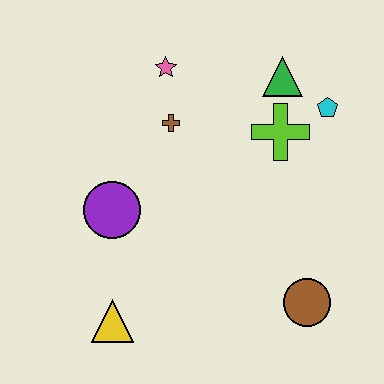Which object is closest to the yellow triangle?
The purple circle is closest to the yellow triangle.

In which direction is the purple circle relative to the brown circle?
The purple circle is to the left of the brown circle.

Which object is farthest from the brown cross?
The brown circle is farthest from the brown cross.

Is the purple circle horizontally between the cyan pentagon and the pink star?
No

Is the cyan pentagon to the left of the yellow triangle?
No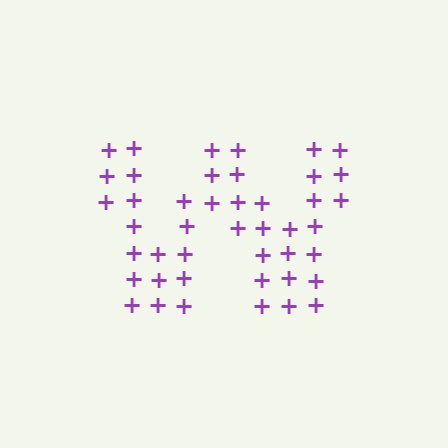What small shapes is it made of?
It is made of small plus signs.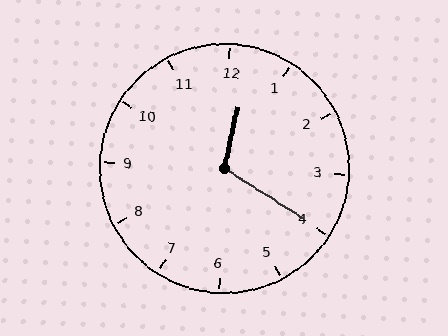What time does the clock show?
12:20.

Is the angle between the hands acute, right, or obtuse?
It is obtuse.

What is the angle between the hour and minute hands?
Approximately 110 degrees.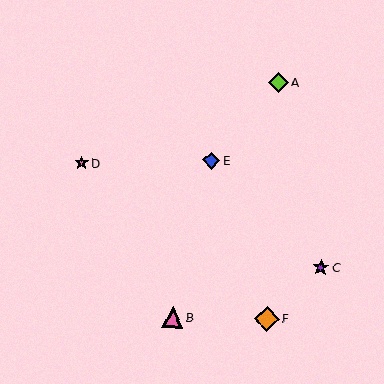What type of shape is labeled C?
Shape C is a purple star.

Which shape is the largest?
The orange diamond (labeled F) is the largest.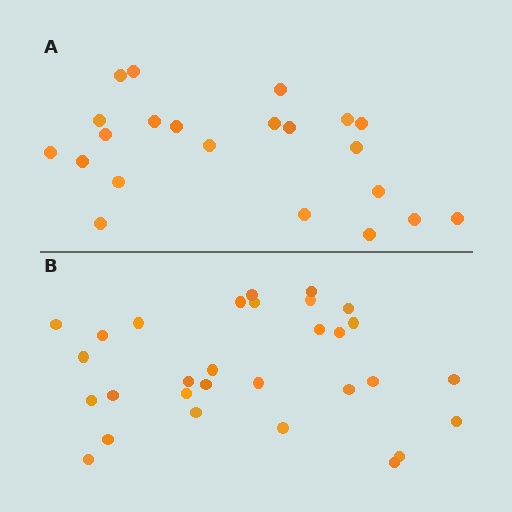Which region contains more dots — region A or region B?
Region B (the bottom region) has more dots.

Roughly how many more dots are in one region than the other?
Region B has roughly 8 or so more dots than region A.